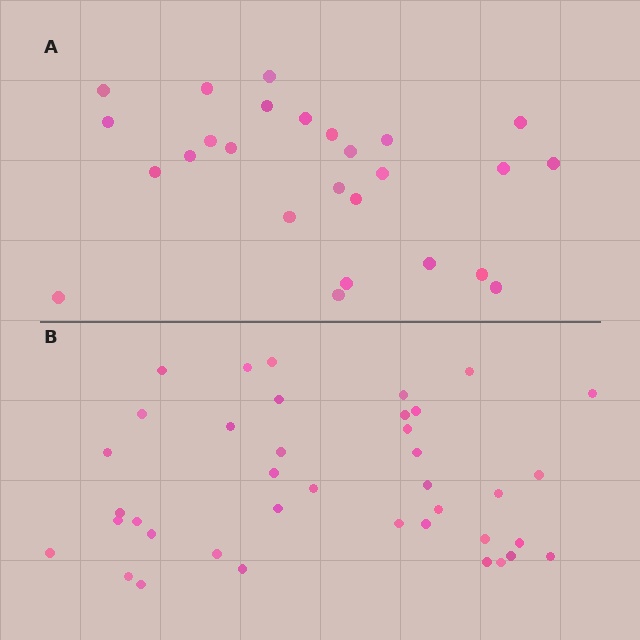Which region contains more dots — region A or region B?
Region B (the bottom region) has more dots.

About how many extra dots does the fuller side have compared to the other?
Region B has approximately 15 more dots than region A.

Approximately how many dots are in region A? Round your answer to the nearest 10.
About 30 dots. (The exact count is 26, which rounds to 30.)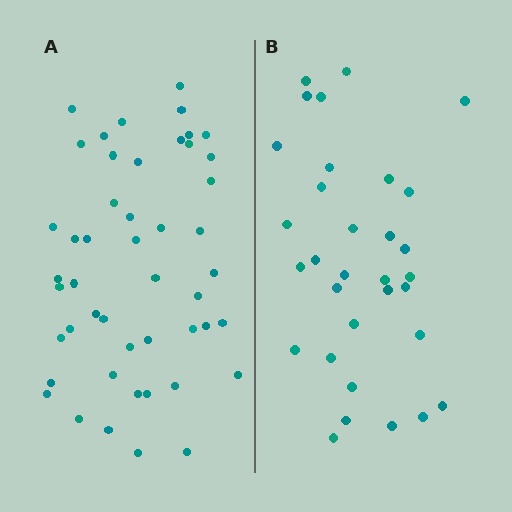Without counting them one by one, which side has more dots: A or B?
Region A (the left region) has more dots.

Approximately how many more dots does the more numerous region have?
Region A has approximately 15 more dots than region B.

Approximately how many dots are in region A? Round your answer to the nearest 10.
About 50 dots. (The exact count is 48, which rounds to 50.)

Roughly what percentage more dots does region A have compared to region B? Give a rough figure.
About 50% more.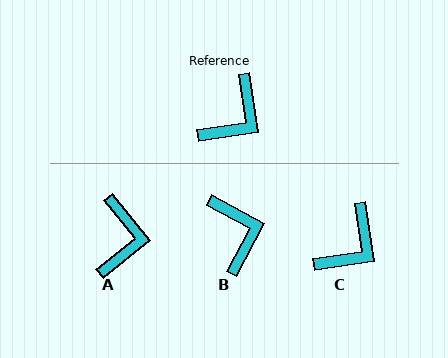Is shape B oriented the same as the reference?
No, it is off by about 53 degrees.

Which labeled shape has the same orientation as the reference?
C.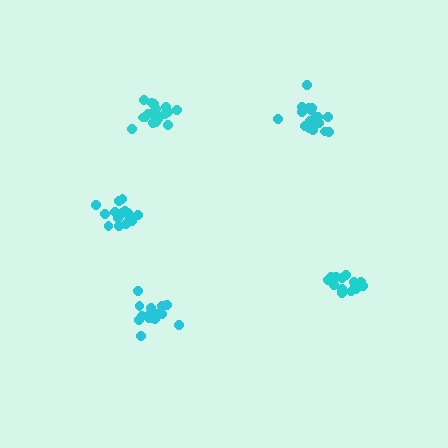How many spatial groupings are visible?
There are 5 spatial groupings.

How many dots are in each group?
Group 1: 20 dots, Group 2: 15 dots, Group 3: 15 dots, Group 4: 20 dots, Group 5: 18 dots (88 total).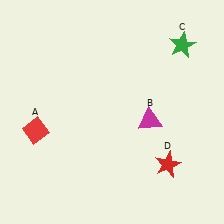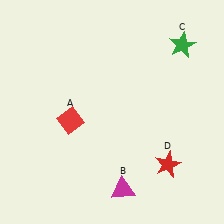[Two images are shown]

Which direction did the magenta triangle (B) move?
The magenta triangle (B) moved down.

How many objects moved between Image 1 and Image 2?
2 objects moved between the two images.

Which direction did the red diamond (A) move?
The red diamond (A) moved right.